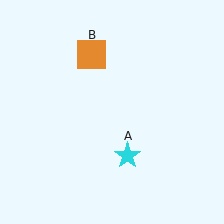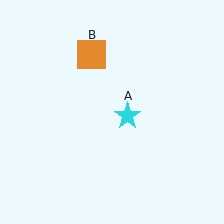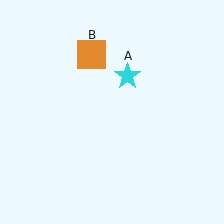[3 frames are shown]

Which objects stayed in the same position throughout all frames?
Orange square (object B) remained stationary.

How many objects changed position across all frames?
1 object changed position: cyan star (object A).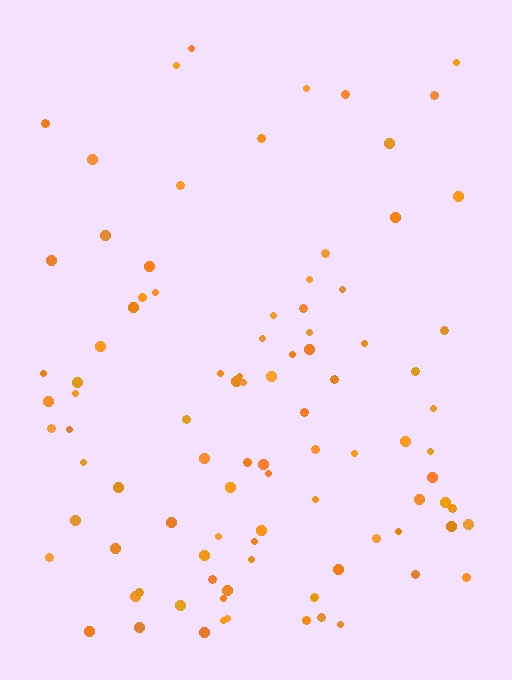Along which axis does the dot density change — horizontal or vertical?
Vertical.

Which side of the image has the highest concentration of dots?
The bottom.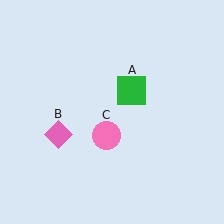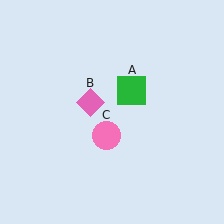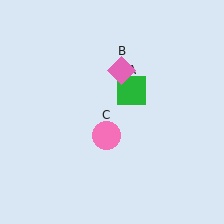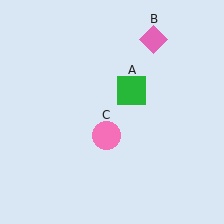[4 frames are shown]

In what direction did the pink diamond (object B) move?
The pink diamond (object B) moved up and to the right.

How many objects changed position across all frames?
1 object changed position: pink diamond (object B).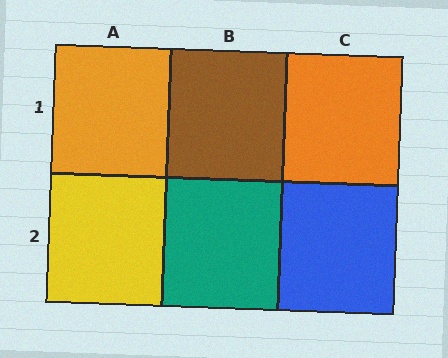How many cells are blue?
1 cell is blue.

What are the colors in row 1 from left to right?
Orange, brown, orange.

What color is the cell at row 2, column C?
Blue.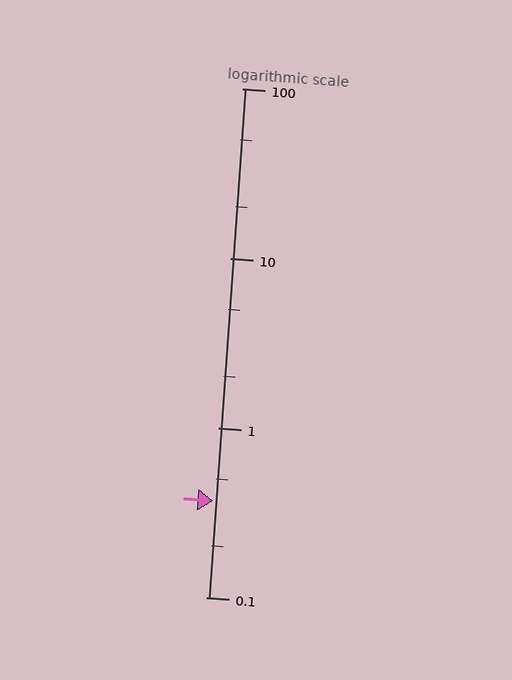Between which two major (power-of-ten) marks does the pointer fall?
The pointer is between 0.1 and 1.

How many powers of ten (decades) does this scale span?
The scale spans 3 decades, from 0.1 to 100.